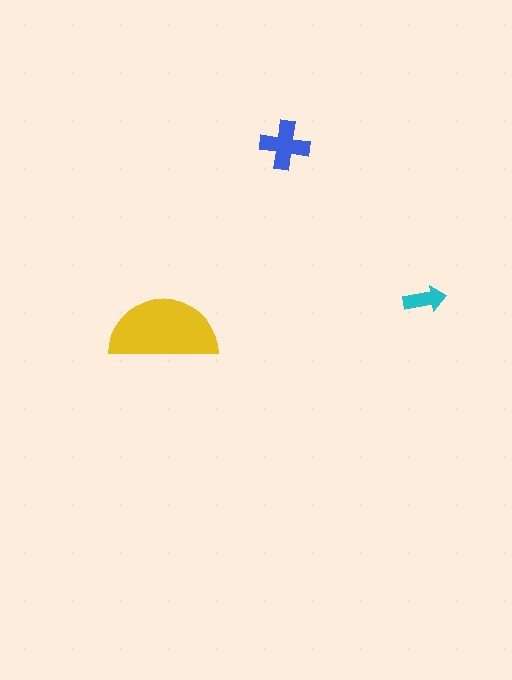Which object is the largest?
The yellow semicircle.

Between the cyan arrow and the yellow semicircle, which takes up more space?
The yellow semicircle.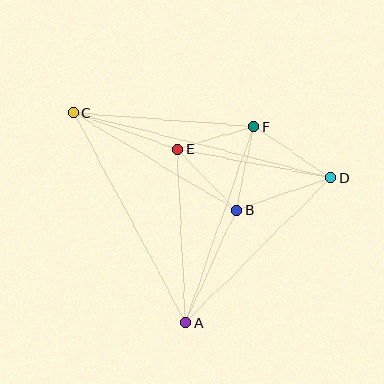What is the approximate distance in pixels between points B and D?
The distance between B and D is approximately 100 pixels.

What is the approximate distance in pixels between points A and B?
The distance between A and B is approximately 123 pixels.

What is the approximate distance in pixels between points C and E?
The distance between C and E is approximately 110 pixels.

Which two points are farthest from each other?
Points C and D are farthest from each other.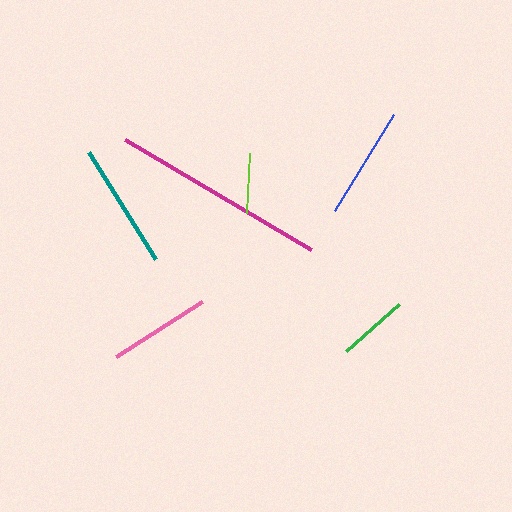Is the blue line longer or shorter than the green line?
The blue line is longer than the green line.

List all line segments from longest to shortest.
From longest to shortest: magenta, teal, blue, pink, green, lime.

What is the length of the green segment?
The green segment is approximately 71 pixels long.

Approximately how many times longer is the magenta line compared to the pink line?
The magenta line is approximately 2.1 times the length of the pink line.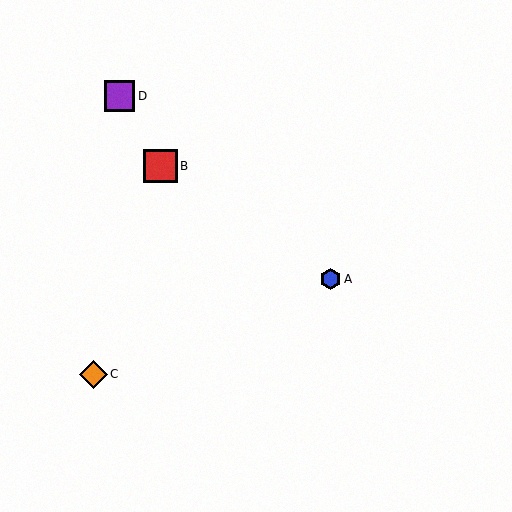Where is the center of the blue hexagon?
The center of the blue hexagon is at (331, 279).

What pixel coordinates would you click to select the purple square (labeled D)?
Click at (119, 96) to select the purple square D.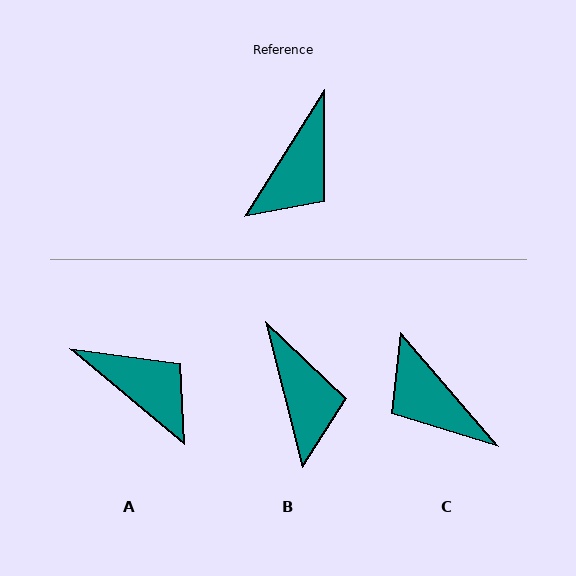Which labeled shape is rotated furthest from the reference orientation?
C, about 107 degrees away.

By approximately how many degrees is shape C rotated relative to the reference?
Approximately 107 degrees clockwise.